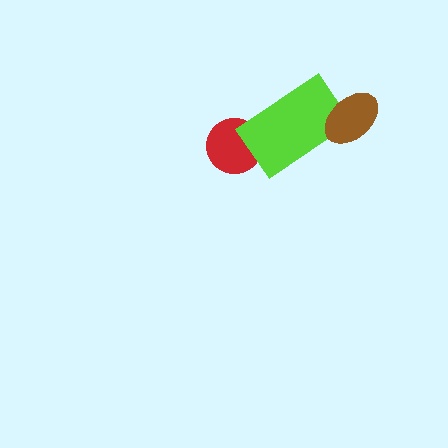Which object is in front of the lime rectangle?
The brown ellipse is in front of the lime rectangle.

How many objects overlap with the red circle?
1 object overlaps with the red circle.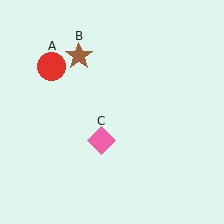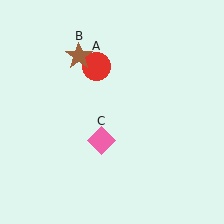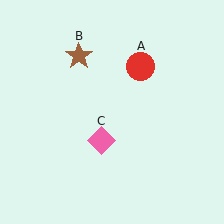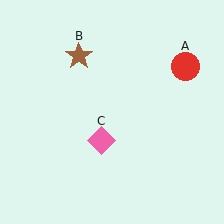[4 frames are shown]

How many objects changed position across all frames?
1 object changed position: red circle (object A).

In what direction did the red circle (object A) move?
The red circle (object A) moved right.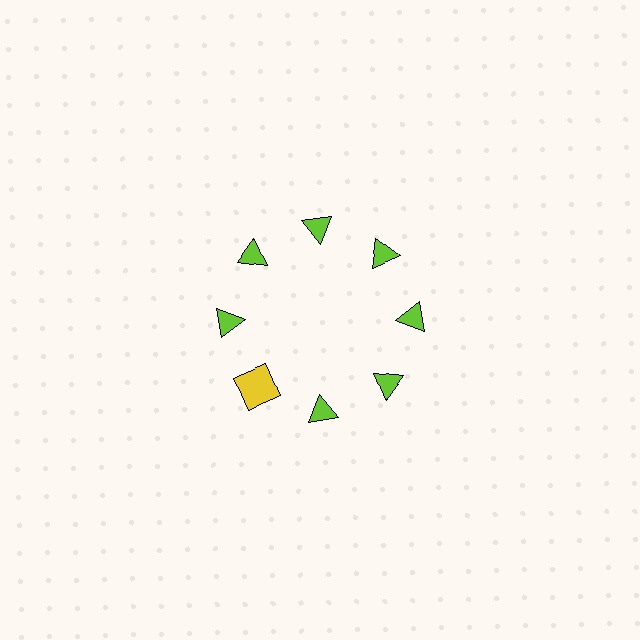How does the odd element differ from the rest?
It differs in both color (yellow instead of lime) and shape (square instead of triangle).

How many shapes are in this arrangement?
There are 8 shapes arranged in a ring pattern.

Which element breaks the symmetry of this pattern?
The yellow square at roughly the 8 o'clock position breaks the symmetry. All other shapes are lime triangles.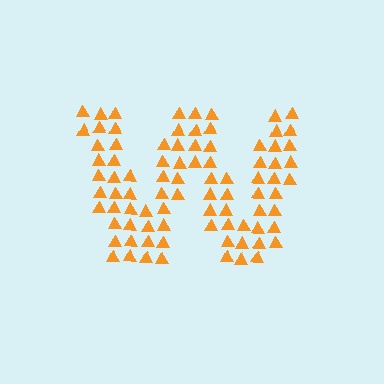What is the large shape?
The large shape is the letter W.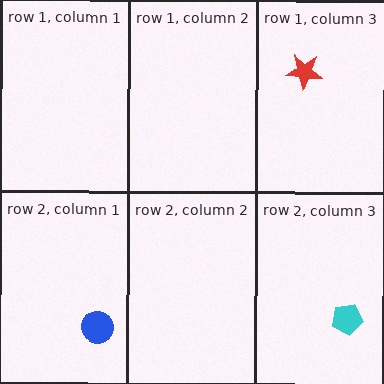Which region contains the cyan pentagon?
The row 2, column 3 region.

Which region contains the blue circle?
The row 2, column 1 region.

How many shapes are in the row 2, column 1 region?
1.